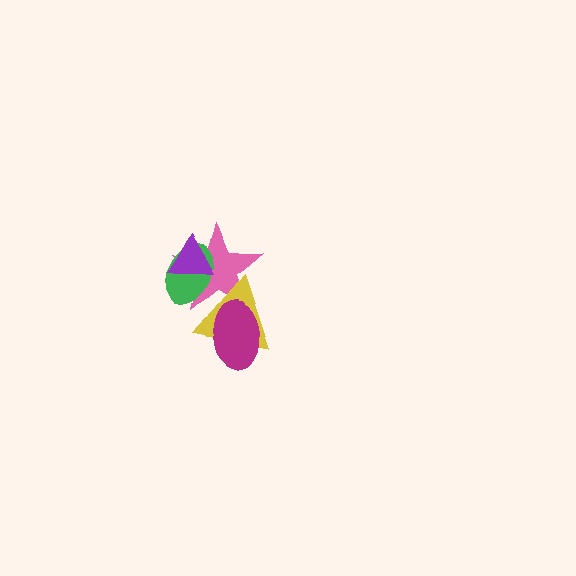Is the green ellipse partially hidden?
Yes, it is partially covered by another shape.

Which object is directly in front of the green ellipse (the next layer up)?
The purple triangle is directly in front of the green ellipse.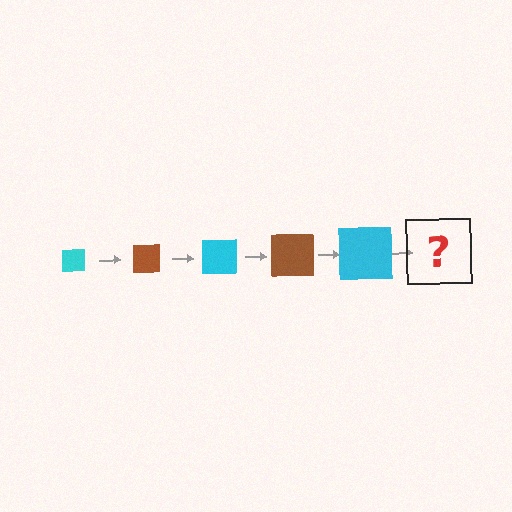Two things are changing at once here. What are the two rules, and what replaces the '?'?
The two rules are that the square grows larger each step and the color cycles through cyan and brown. The '?' should be a brown square, larger than the previous one.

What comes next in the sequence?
The next element should be a brown square, larger than the previous one.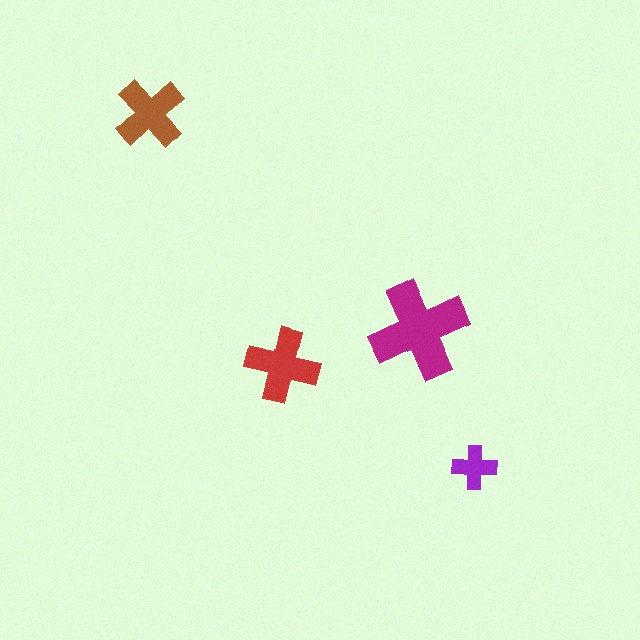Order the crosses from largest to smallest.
the magenta one, the red one, the brown one, the purple one.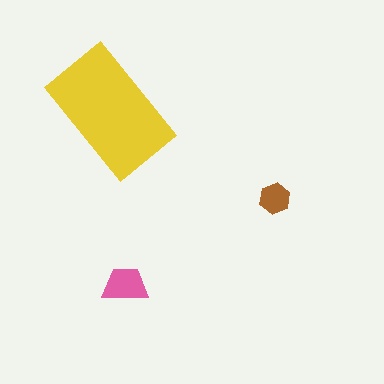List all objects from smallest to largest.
The brown hexagon, the pink trapezoid, the yellow rectangle.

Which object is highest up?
The yellow rectangle is topmost.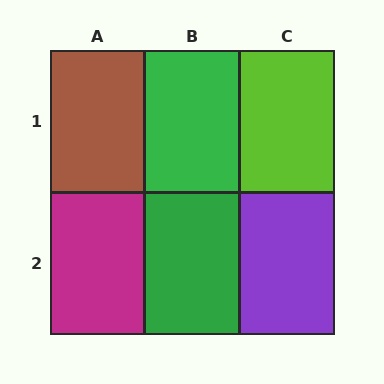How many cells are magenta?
1 cell is magenta.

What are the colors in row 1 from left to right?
Brown, green, lime.